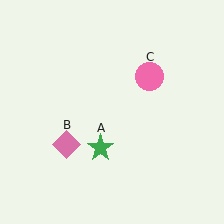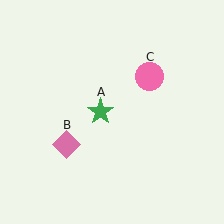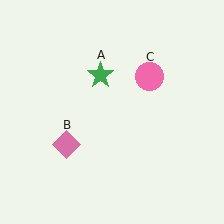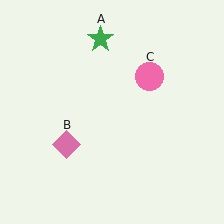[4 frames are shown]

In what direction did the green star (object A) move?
The green star (object A) moved up.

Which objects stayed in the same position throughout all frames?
Pink diamond (object B) and pink circle (object C) remained stationary.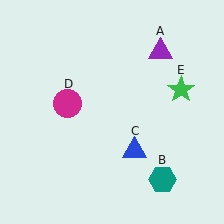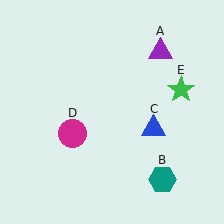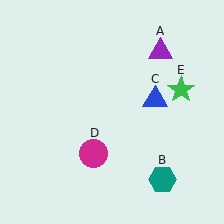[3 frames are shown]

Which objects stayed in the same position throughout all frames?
Purple triangle (object A) and teal hexagon (object B) and green star (object E) remained stationary.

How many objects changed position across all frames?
2 objects changed position: blue triangle (object C), magenta circle (object D).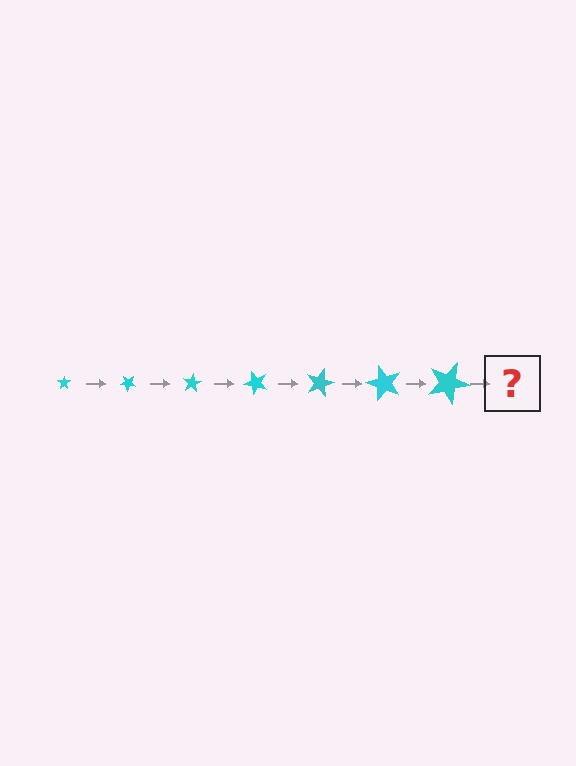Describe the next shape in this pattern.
It should be a star, larger than the previous one and rotated 280 degrees from the start.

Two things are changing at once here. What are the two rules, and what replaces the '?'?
The two rules are that the star grows larger each step and it rotates 40 degrees each step. The '?' should be a star, larger than the previous one and rotated 280 degrees from the start.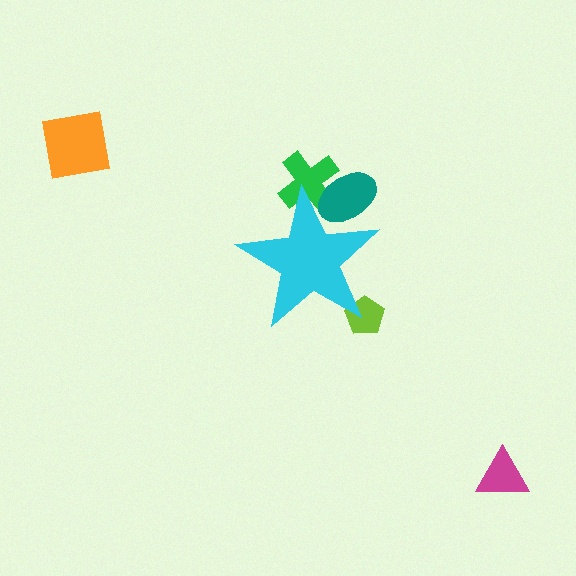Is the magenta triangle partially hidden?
No, the magenta triangle is fully visible.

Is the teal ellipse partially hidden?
Yes, the teal ellipse is partially hidden behind the cyan star.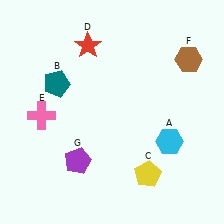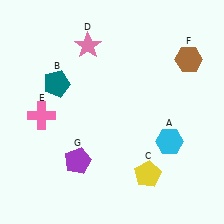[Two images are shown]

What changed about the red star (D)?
In Image 1, D is red. In Image 2, it changed to pink.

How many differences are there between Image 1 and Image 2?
There is 1 difference between the two images.